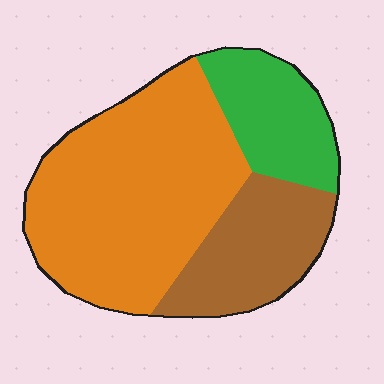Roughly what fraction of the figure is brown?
Brown takes up less than a quarter of the figure.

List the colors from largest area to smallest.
From largest to smallest: orange, brown, green.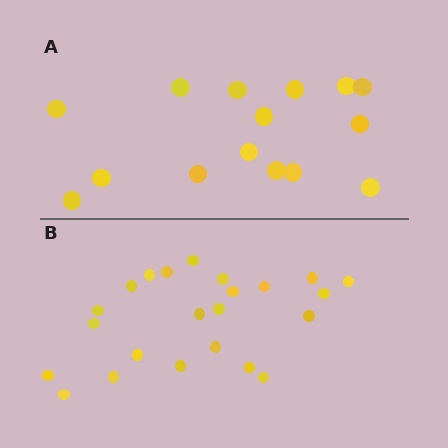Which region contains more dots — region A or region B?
Region B (the bottom region) has more dots.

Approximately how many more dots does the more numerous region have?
Region B has roughly 8 or so more dots than region A.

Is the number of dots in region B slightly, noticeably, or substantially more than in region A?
Region B has substantially more. The ratio is roughly 1.5 to 1.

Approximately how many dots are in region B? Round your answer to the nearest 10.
About 20 dots. (The exact count is 23, which rounds to 20.)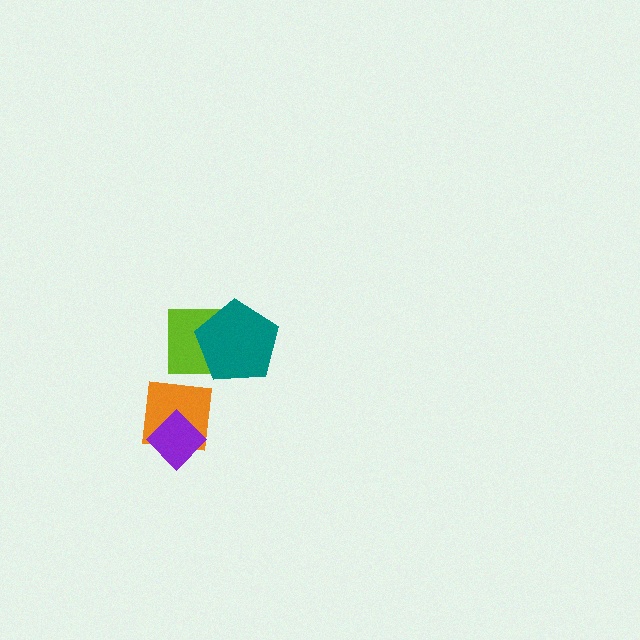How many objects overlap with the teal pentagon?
1 object overlaps with the teal pentagon.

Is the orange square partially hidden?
Yes, it is partially covered by another shape.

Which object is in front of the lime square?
The teal pentagon is in front of the lime square.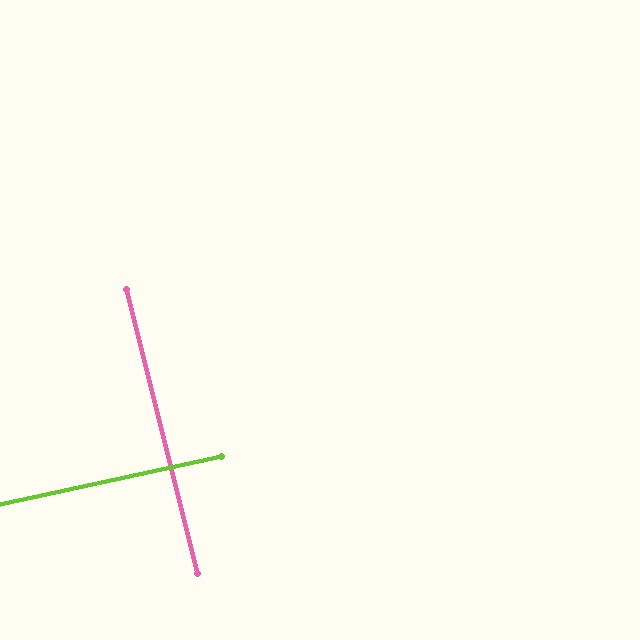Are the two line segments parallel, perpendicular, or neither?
Perpendicular — they meet at approximately 88°.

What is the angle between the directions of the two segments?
Approximately 88 degrees.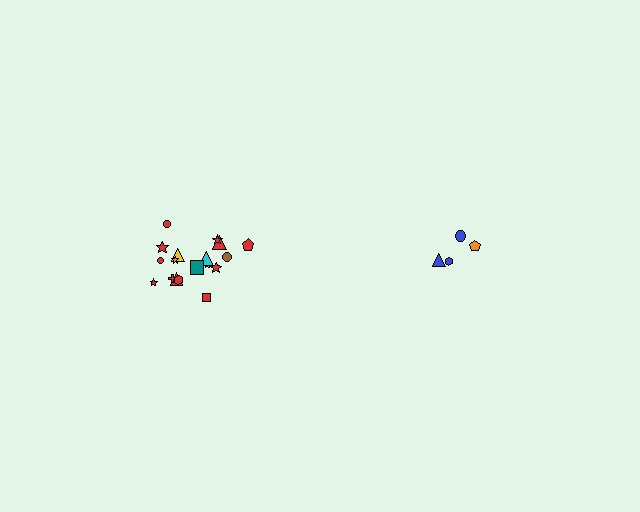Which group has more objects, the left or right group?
The left group.